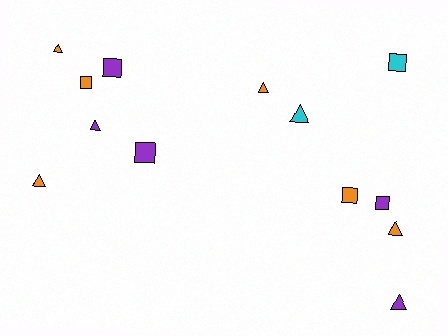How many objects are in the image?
There are 13 objects.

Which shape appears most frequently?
Triangle, with 7 objects.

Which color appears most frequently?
Orange, with 6 objects.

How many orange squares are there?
There are 2 orange squares.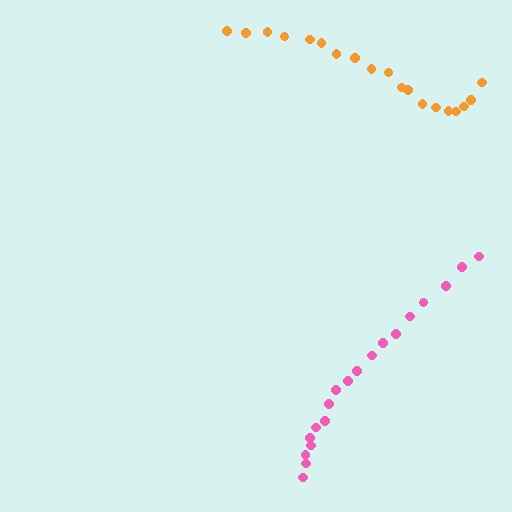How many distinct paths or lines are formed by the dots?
There are 2 distinct paths.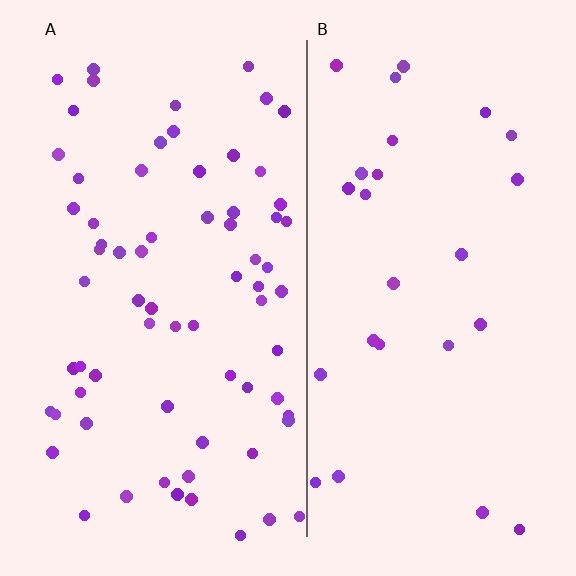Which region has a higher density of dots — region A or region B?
A (the left).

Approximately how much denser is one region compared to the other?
Approximately 2.6× — region A over region B.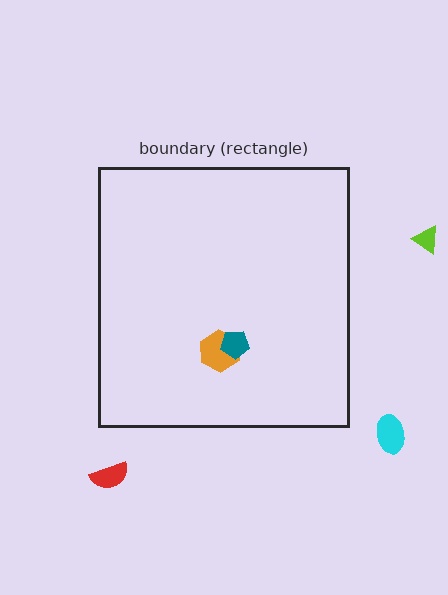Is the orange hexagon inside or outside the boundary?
Inside.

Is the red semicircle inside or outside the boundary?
Outside.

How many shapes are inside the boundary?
2 inside, 3 outside.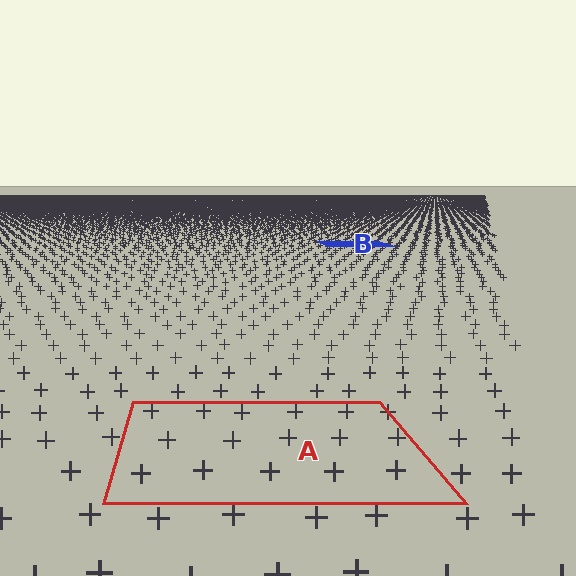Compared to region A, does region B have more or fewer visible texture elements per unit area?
Region B has more texture elements per unit area — they are packed more densely because it is farther away.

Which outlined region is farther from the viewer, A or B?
Region B is farther from the viewer — the texture elements inside it appear smaller and more densely packed.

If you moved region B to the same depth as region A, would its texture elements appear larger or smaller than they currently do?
They would appear larger. At a closer depth, the same texture elements are projected at a bigger on-screen size.